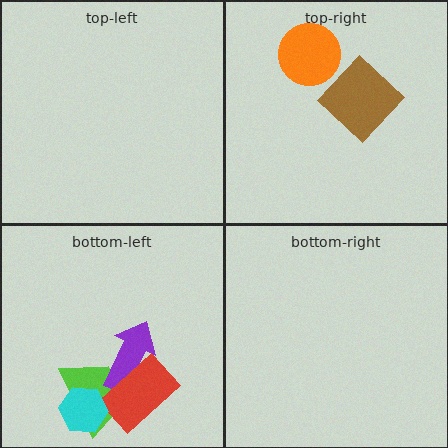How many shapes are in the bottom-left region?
4.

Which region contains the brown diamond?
The top-right region.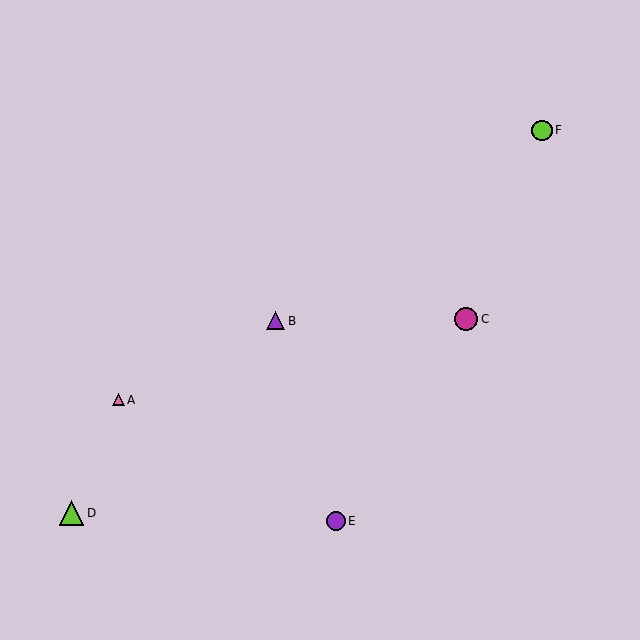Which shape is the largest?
The lime triangle (labeled D) is the largest.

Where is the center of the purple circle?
The center of the purple circle is at (336, 521).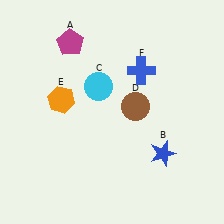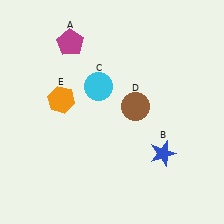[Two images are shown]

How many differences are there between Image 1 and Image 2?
There is 1 difference between the two images.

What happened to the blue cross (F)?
The blue cross (F) was removed in Image 2. It was in the top-right area of Image 1.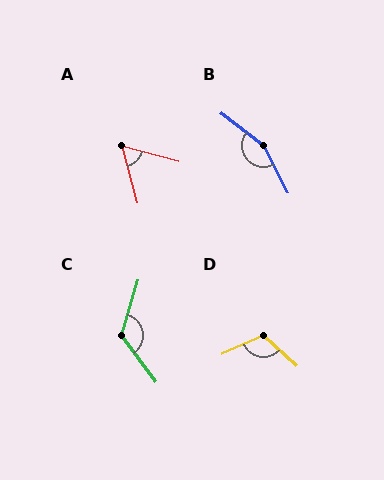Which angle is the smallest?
A, at approximately 60 degrees.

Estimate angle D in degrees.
Approximately 114 degrees.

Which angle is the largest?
B, at approximately 155 degrees.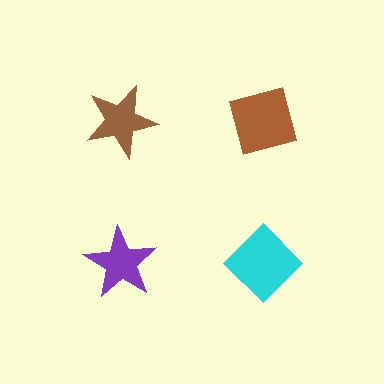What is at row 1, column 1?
A brown star.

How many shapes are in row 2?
2 shapes.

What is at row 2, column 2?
A cyan diamond.